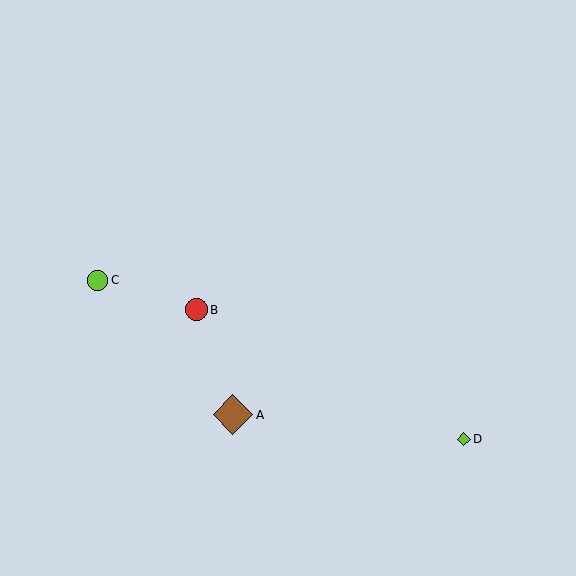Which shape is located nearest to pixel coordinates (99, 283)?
The lime circle (labeled C) at (98, 280) is nearest to that location.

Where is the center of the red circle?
The center of the red circle is at (196, 310).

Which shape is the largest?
The brown diamond (labeled A) is the largest.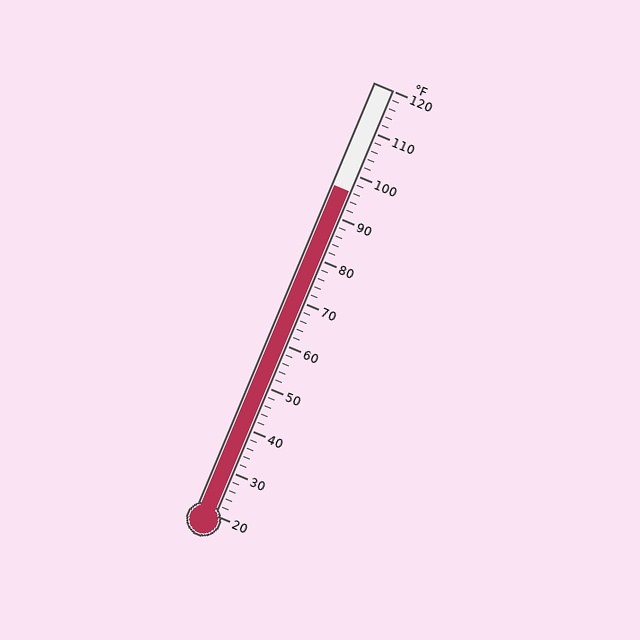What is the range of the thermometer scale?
The thermometer scale ranges from 20°F to 120°F.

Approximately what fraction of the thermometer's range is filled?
The thermometer is filled to approximately 75% of its range.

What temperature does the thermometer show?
The thermometer shows approximately 96°F.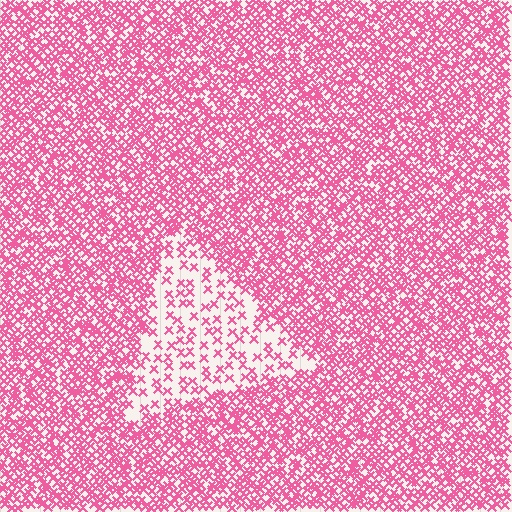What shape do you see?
I see a triangle.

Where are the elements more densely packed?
The elements are more densely packed outside the triangle boundary.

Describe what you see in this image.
The image contains small pink elements arranged at two different densities. A triangle-shaped region is visible where the elements are less densely packed than the surrounding area.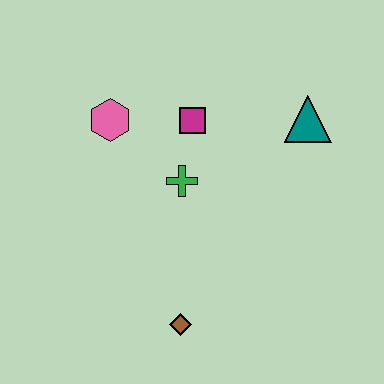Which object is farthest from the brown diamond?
The teal triangle is farthest from the brown diamond.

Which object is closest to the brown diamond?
The green cross is closest to the brown diamond.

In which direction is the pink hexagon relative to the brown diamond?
The pink hexagon is above the brown diamond.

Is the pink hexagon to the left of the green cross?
Yes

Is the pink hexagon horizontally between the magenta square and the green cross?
No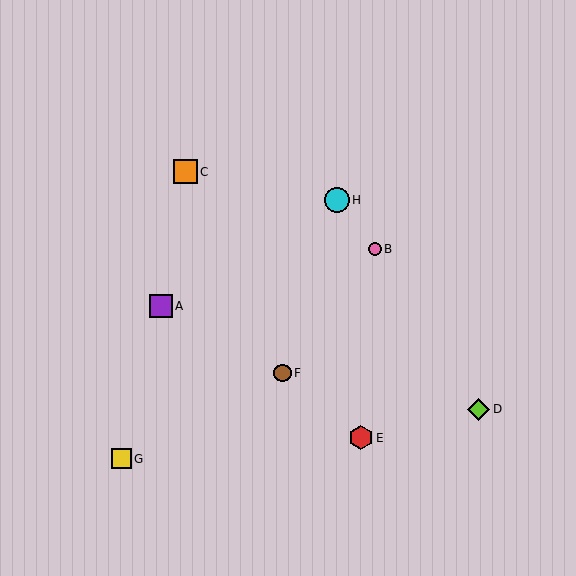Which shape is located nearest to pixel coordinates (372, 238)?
The pink circle (labeled B) at (375, 249) is nearest to that location.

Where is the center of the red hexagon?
The center of the red hexagon is at (361, 438).